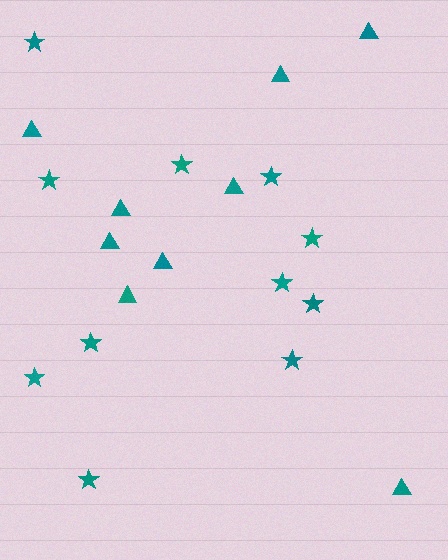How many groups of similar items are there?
There are 2 groups: one group of stars (11) and one group of triangles (9).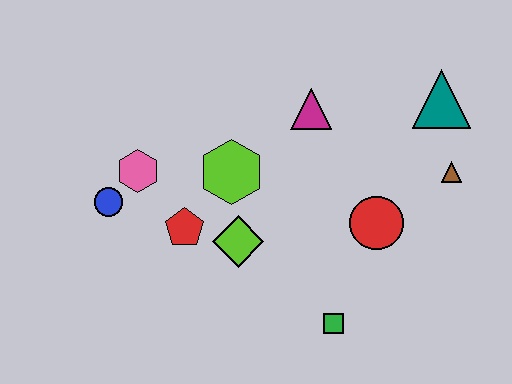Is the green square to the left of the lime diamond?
No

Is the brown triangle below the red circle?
No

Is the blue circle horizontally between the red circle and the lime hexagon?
No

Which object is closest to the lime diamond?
The red pentagon is closest to the lime diamond.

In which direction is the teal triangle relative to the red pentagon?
The teal triangle is to the right of the red pentagon.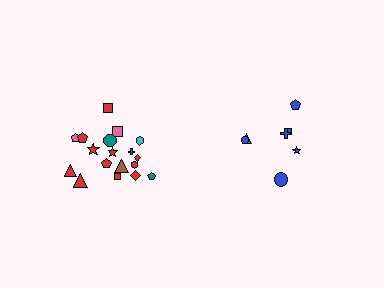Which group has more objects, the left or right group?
The left group.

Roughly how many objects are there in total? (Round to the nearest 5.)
Roughly 25 objects in total.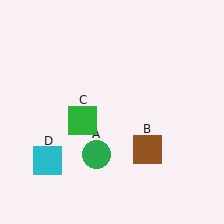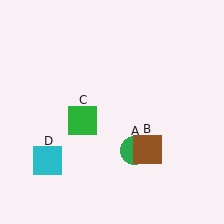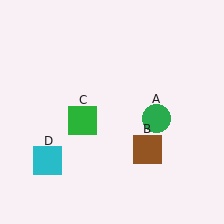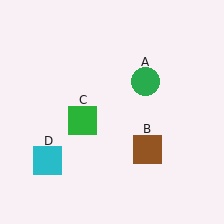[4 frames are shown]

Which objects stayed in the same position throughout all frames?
Brown square (object B) and green square (object C) and cyan square (object D) remained stationary.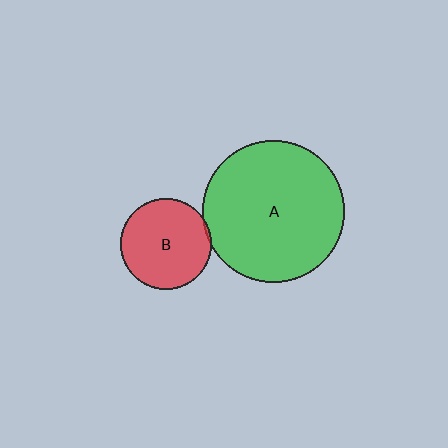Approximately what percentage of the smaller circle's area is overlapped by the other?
Approximately 5%.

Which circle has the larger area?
Circle A (green).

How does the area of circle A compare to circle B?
Approximately 2.4 times.